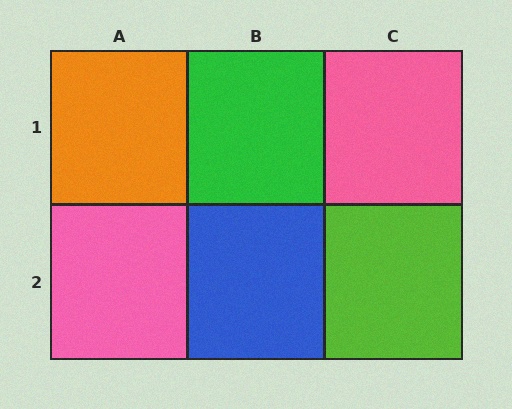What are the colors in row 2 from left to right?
Pink, blue, lime.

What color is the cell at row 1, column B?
Green.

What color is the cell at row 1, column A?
Orange.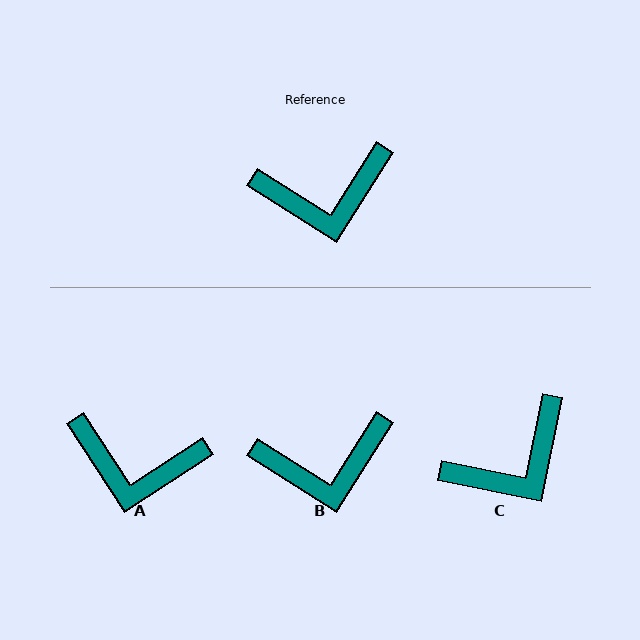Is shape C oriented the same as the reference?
No, it is off by about 21 degrees.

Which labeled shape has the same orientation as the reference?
B.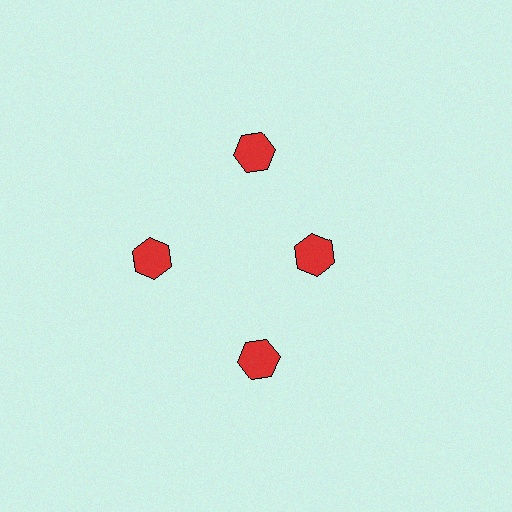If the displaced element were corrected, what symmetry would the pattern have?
It would have 4-fold rotational symmetry — the pattern would map onto itself every 90 degrees.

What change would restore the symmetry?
The symmetry would be restored by moving it outward, back onto the ring so that all 4 hexagons sit at equal angles and equal distance from the center.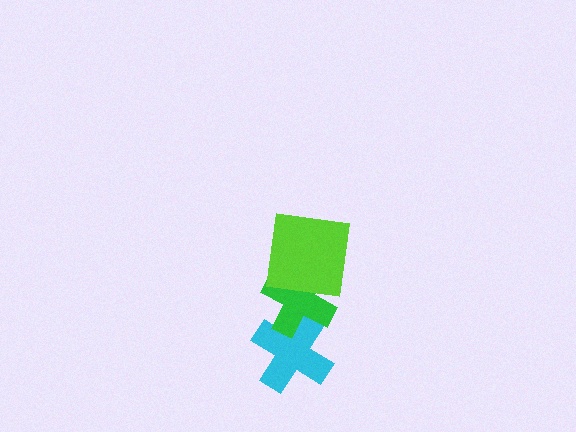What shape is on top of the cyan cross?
The green cross is on top of the cyan cross.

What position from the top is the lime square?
The lime square is 1st from the top.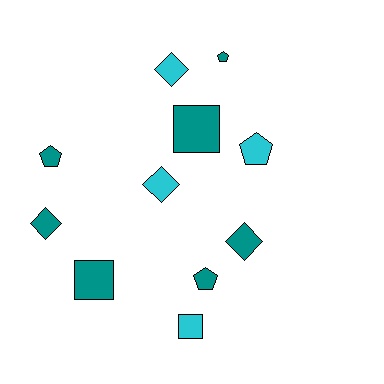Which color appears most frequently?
Teal, with 7 objects.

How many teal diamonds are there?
There are 2 teal diamonds.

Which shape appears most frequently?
Pentagon, with 4 objects.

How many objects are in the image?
There are 11 objects.